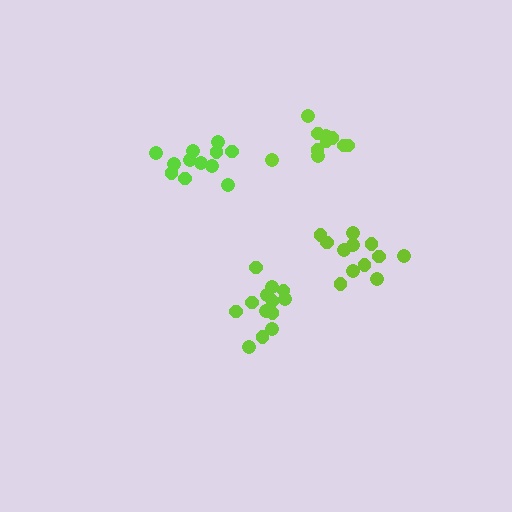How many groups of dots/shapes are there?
There are 4 groups.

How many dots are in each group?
Group 1: 14 dots, Group 2: 12 dots, Group 3: 12 dots, Group 4: 10 dots (48 total).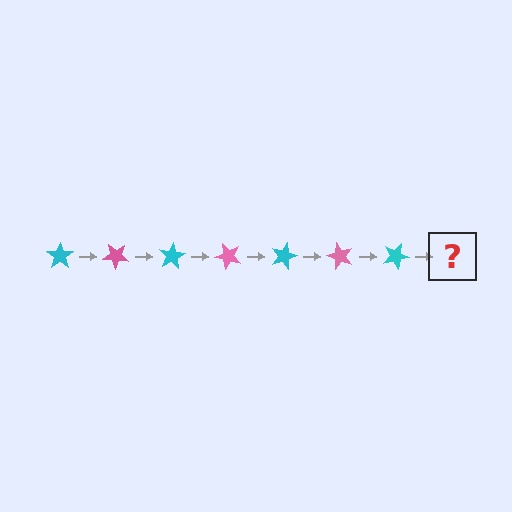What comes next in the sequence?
The next element should be a pink star, rotated 280 degrees from the start.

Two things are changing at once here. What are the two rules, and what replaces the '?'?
The two rules are that it rotates 40 degrees each step and the color cycles through cyan and pink. The '?' should be a pink star, rotated 280 degrees from the start.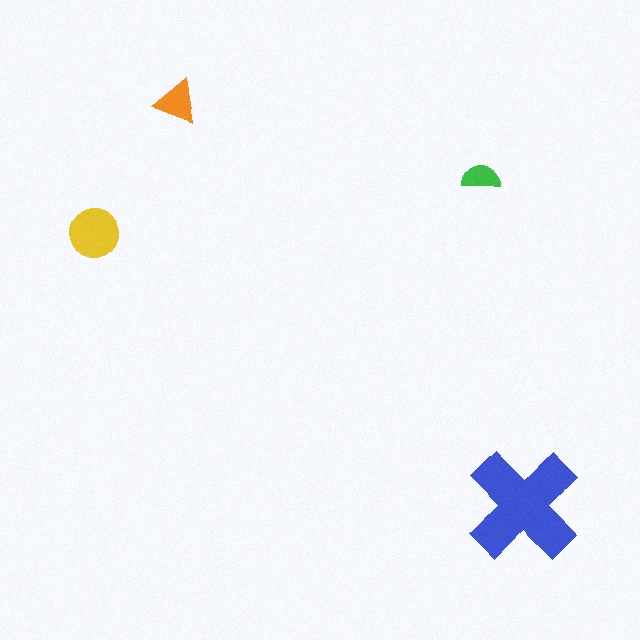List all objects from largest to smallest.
The blue cross, the yellow circle, the orange triangle, the green semicircle.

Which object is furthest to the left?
The yellow circle is leftmost.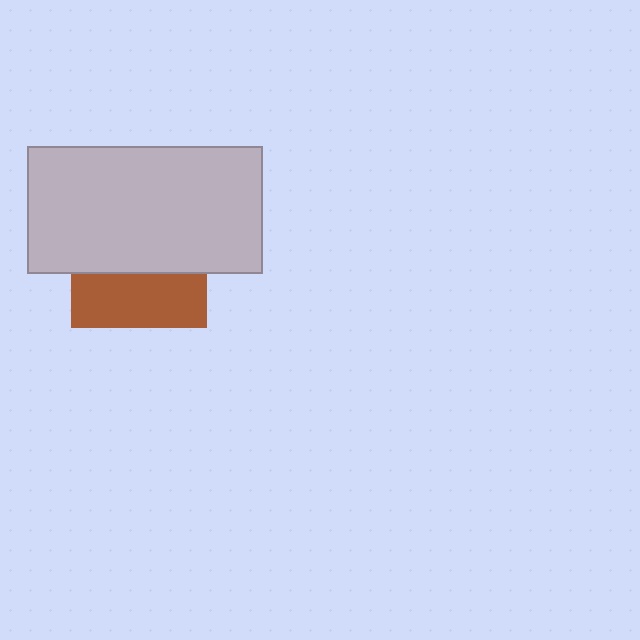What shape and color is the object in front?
The object in front is a light gray rectangle.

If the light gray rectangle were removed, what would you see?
You would see the complete brown square.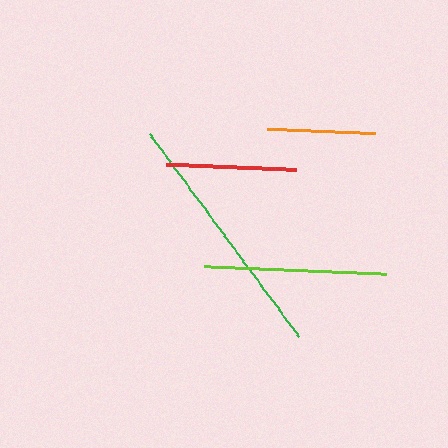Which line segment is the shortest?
The orange line is the shortest at approximately 107 pixels.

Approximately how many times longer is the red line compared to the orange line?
The red line is approximately 1.2 times the length of the orange line.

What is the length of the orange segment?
The orange segment is approximately 107 pixels long.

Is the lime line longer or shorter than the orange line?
The lime line is longer than the orange line.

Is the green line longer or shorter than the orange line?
The green line is longer than the orange line.